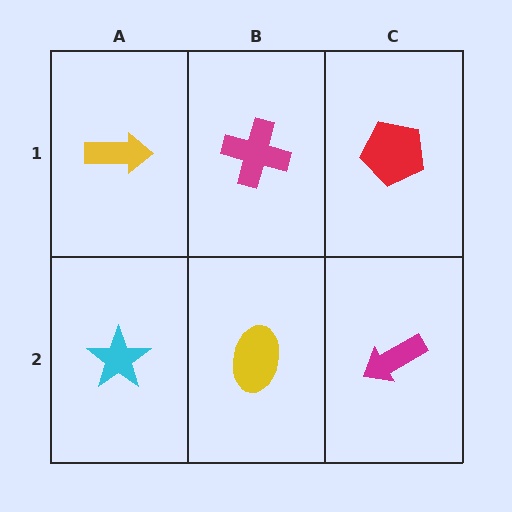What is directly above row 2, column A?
A yellow arrow.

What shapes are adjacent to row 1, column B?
A yellow ellipse (row 2, column B), a yellow arrow (row 1, column A), a red pentagon (row 1, column C).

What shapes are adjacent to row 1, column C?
A magenta arrow (row 2, column C), a magenta cross (row 1, column B).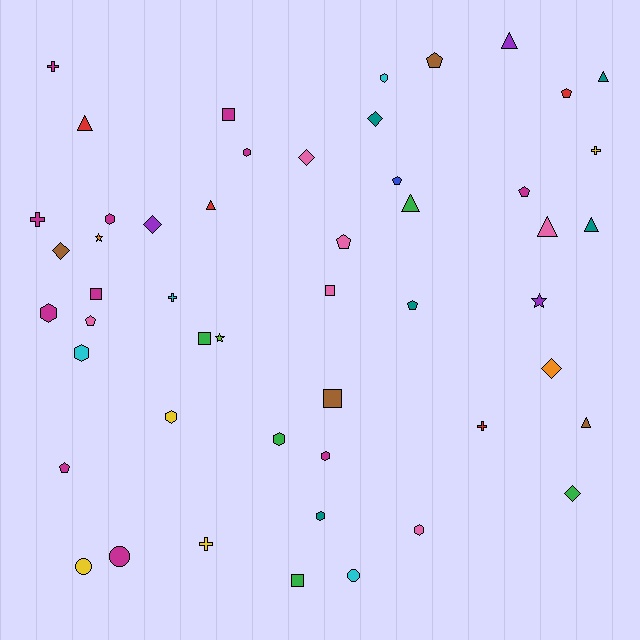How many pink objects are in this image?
There are 6 pink objects.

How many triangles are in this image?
There are 8 triangles.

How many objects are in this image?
There are 50 objects.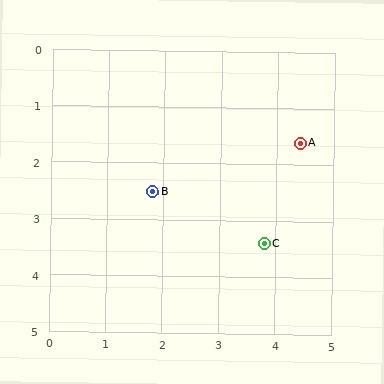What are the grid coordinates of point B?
Point B is at approximately (1.8, 2.5).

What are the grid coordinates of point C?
Point C is at approximately (3.8, 3.4).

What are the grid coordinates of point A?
Point A is at approximately (4.4, 1.6).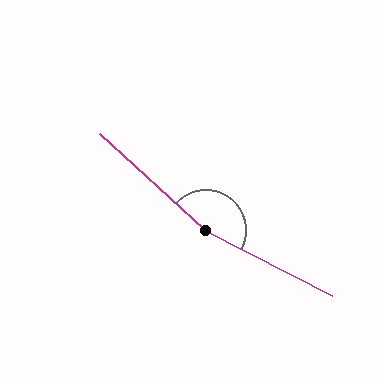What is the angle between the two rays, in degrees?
Approximately 165 degrees.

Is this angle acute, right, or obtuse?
It is obtuse.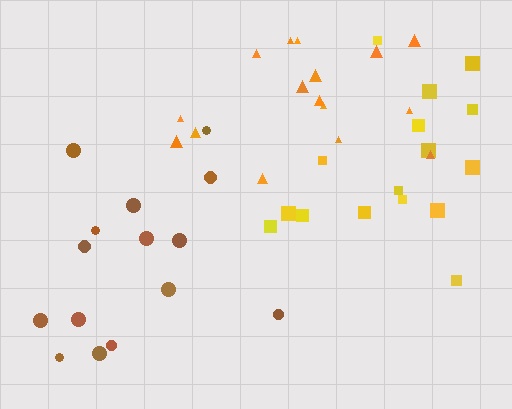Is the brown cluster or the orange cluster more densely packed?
Brown.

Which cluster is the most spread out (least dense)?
Orange.